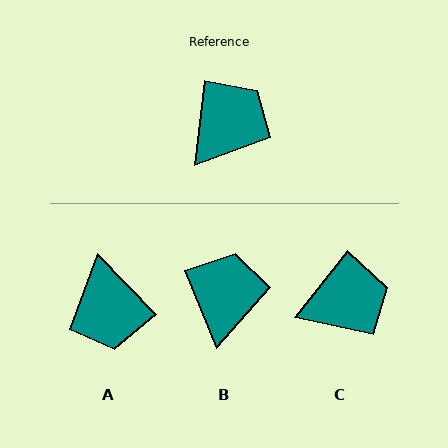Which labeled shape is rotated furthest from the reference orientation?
A, about 130 degrees away.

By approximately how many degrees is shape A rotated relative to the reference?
Approximately 130 degrees clockwise.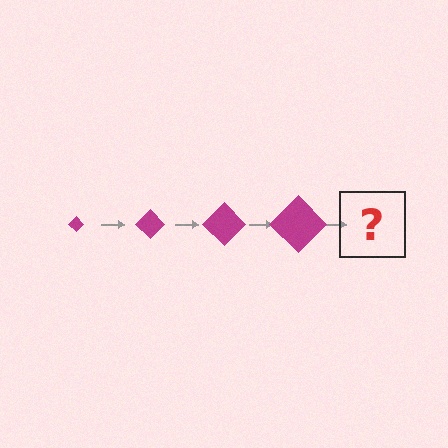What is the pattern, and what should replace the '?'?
The pattern is that the diamond gets progressively larger each step. The '?' should be a magenta diamond, larger than the previous one.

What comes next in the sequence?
The next element should be a magenta diamond, larger than the previous one.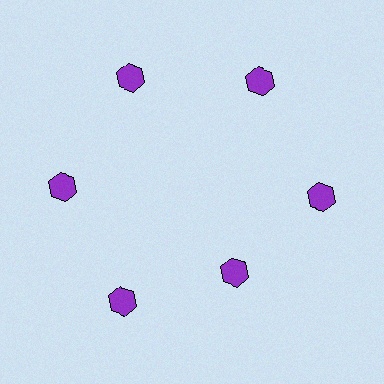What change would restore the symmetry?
The symmetry would be restored by moving it outward, back onto the ring so that all 6 hexagons sit at equal angles and equal distance from the center.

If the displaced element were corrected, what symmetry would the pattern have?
It would have 6-fold rotational symmetry — the pattern would map onto itself every 60 degrees.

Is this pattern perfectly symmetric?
No. The 6 purple hexagons are arranged in a ring, but one element near the 5 o'clock position is pulled inward toward the center, breaking the 6-fold rotational symmetry.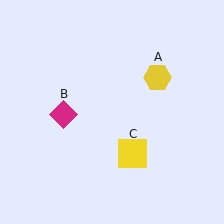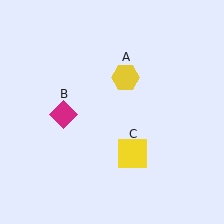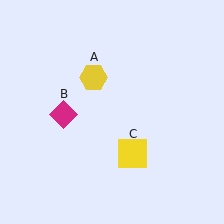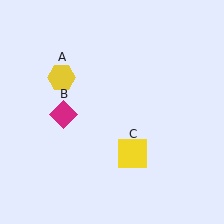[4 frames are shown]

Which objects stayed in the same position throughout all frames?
Magenta diamond (object B) and yellow square (object C) remained stationary.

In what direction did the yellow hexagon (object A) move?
The yellow hexagon (object A) moved left.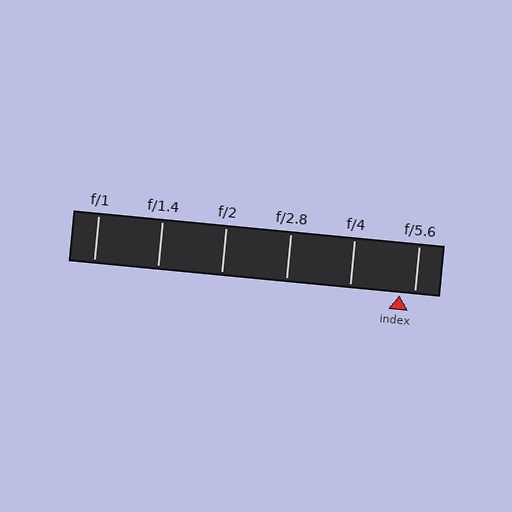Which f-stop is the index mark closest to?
The index mark is closest to f/5.6.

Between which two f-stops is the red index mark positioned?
The index mark is between f/4 and f/5.6.